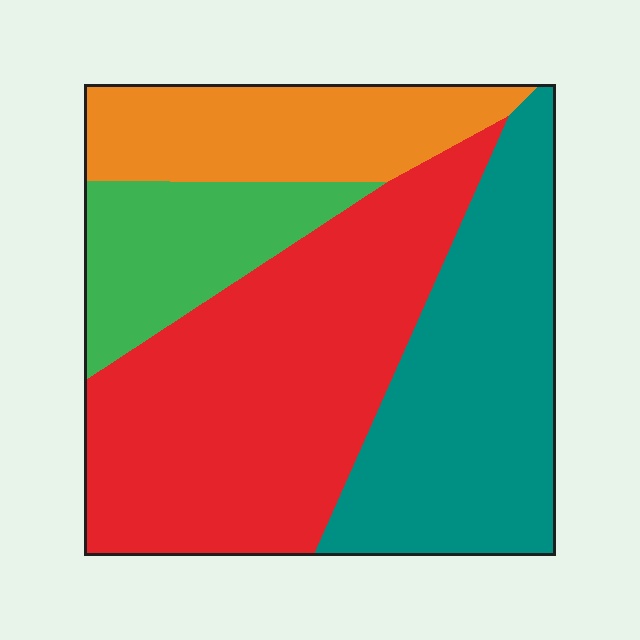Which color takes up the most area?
Red, at roughly 40%.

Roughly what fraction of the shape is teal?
Teal covers 29% of the shape.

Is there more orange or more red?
Red.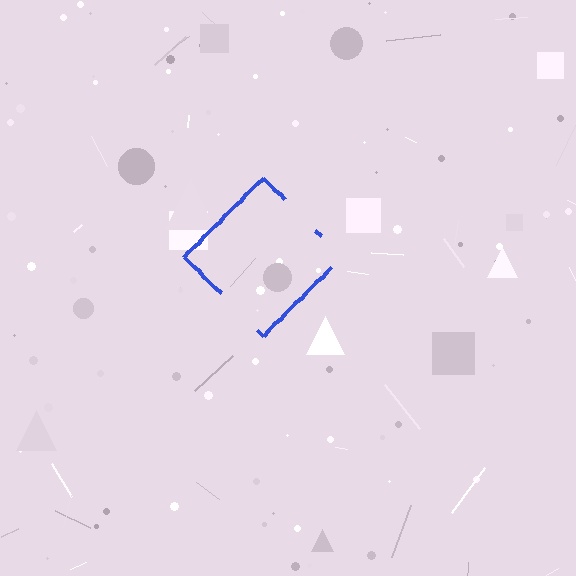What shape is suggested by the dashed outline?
The dashed outline suggests a diamond.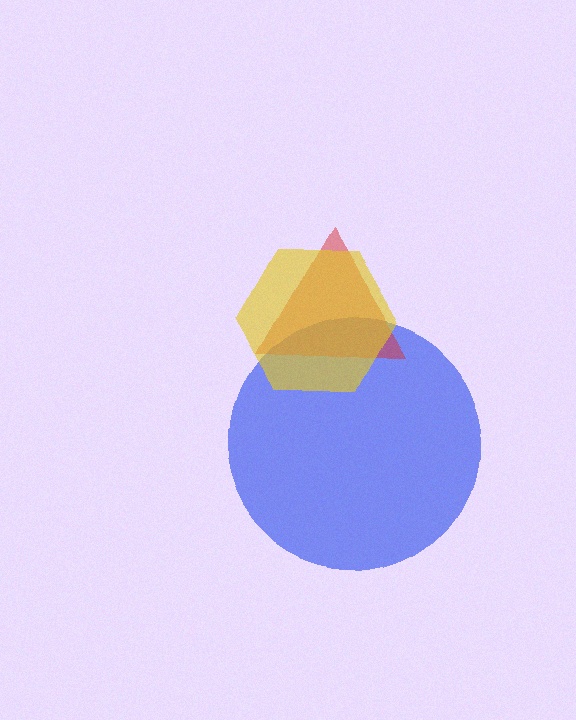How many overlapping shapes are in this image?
There are 3 overlapping shapes in the image.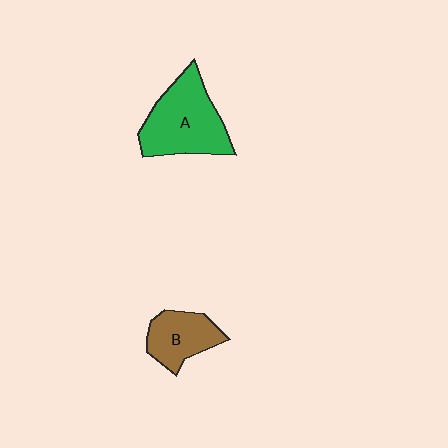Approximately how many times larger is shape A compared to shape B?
Approximately 1.7 times.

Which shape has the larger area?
Shape A (green).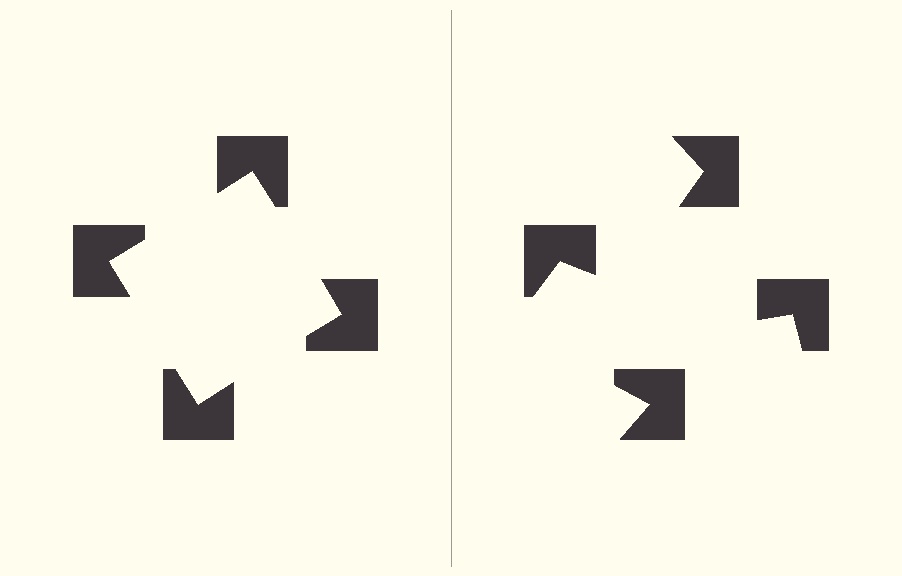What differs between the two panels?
The notched squares are positioned identically on both sides; only the wedge orientations differ. On the left they align to a square; on the right they are misaligned.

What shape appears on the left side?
An illusory square.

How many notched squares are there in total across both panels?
8 — 4 on each side.